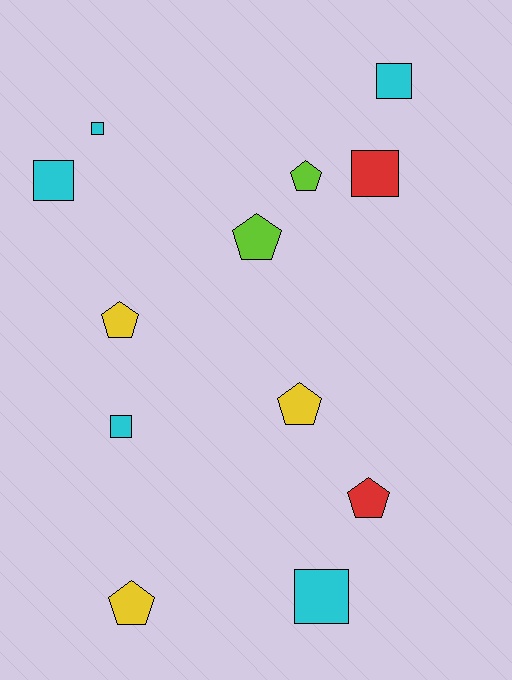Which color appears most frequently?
Cyan, with 5 objects.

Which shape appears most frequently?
Pentagon, with 6 objects.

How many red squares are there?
There is 1 red square.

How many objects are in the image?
There are 12 objects.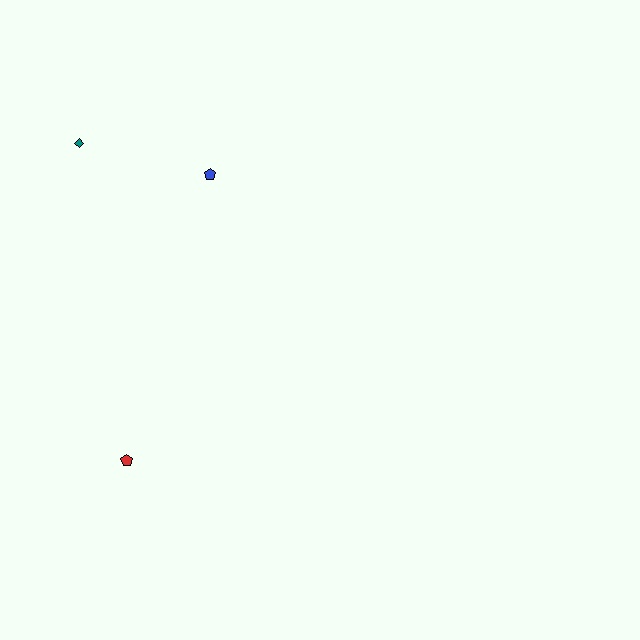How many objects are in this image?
There are 3 objects.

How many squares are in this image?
There are no squares.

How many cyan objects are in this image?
There are no cyan objects.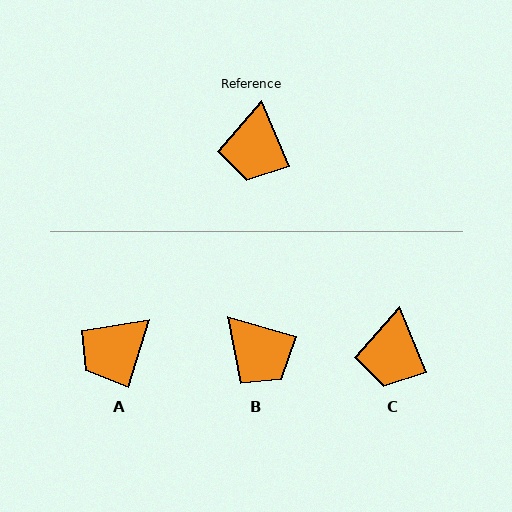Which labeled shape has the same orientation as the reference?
C.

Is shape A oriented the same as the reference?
No, it is off by about 40 degrees.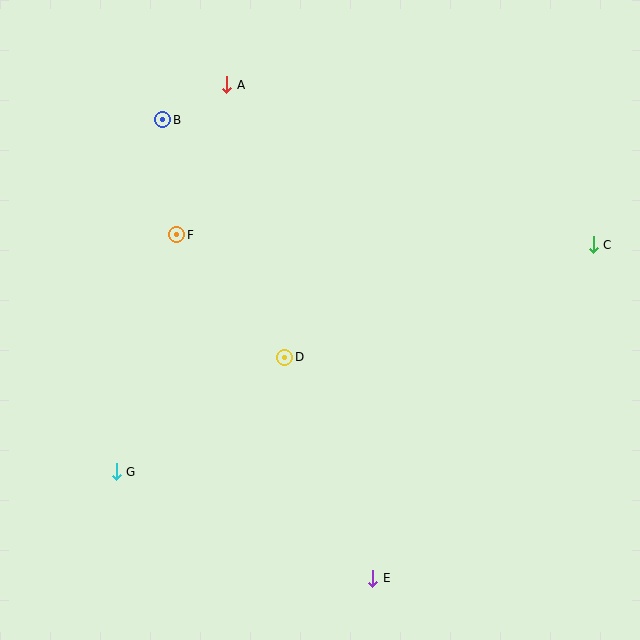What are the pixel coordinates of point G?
Point G is at (116, 472).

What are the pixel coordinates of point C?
Point C is at (593, 245).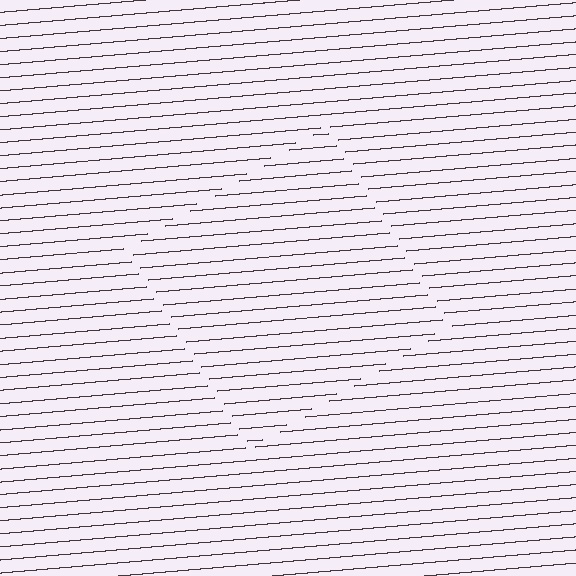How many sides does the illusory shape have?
4 sides — the line-ends trace a square.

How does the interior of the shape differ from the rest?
The interior of the shape contains the same grating, shifted by half a period — the contour is defined by the phase discontinuity where line-ends from the inner and outer gratings abut.